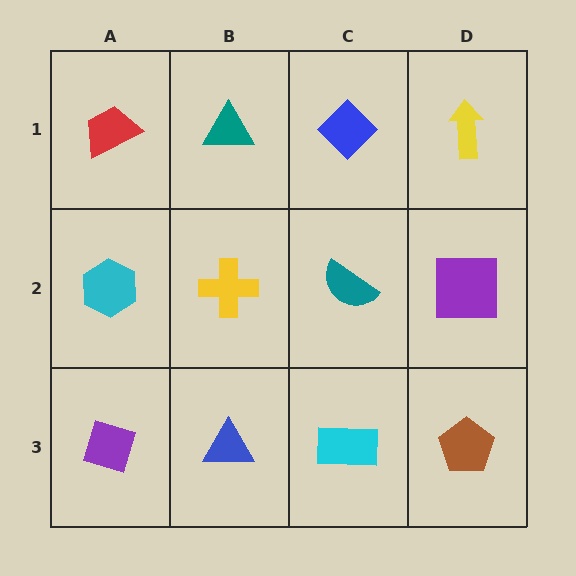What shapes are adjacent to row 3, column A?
A cyan hexagon (row 2, column A), a blue triangle (row 3, column B).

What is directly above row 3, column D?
A purple square.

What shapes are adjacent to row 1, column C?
A teal semicircle (row 2, column C), a teal triangle (row 1, column B), a yellow arrow (row 1, column D).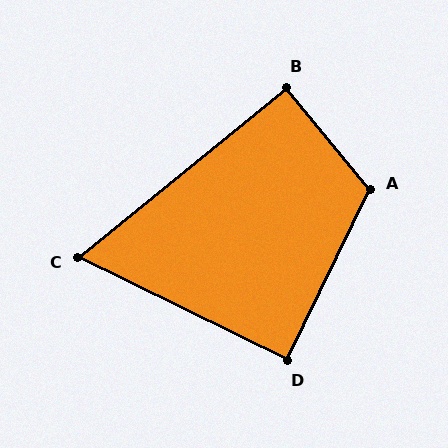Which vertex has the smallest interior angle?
C, at approximately 65 degrees.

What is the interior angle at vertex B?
Approximately 90 degrees (approximately right).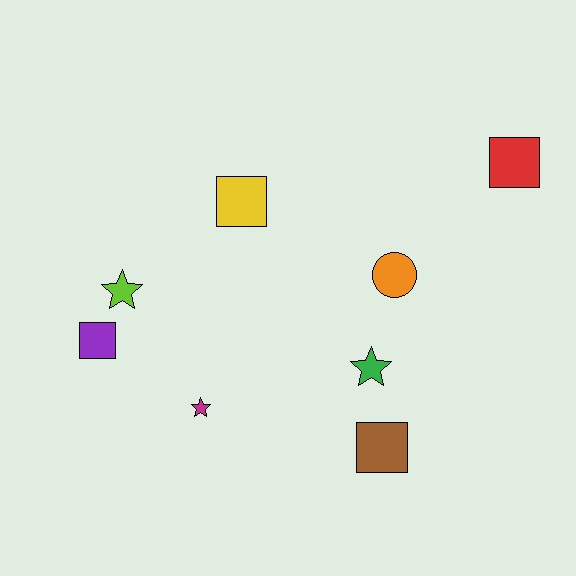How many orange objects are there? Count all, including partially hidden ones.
There is 1 orange object.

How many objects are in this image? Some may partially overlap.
There are 8 objects.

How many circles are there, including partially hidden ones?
There is 1 circle.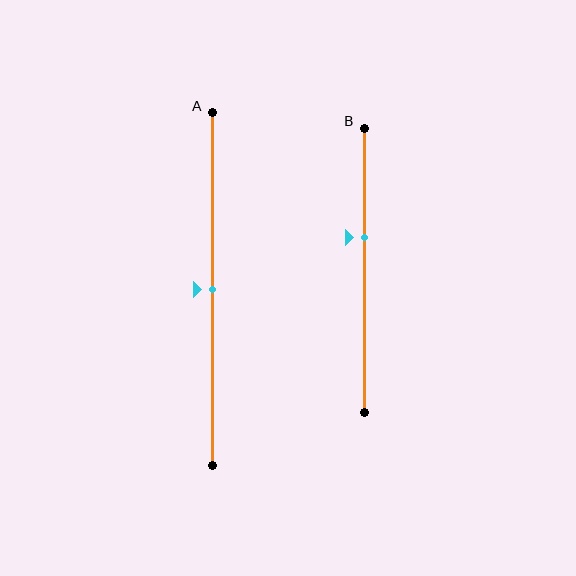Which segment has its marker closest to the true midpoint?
Segment A has its marker closest to the true midpoint.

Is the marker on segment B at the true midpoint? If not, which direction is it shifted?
No, the marker on segment B is shifted upward by about 11% of the segment length.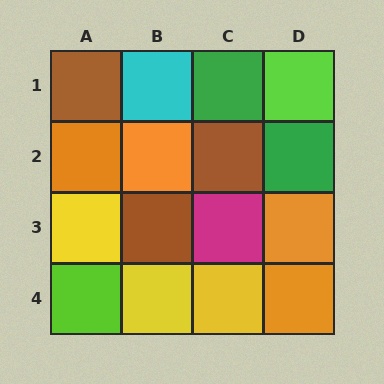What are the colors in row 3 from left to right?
Yellow, brown, magenta, orange.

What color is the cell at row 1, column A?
Brown.